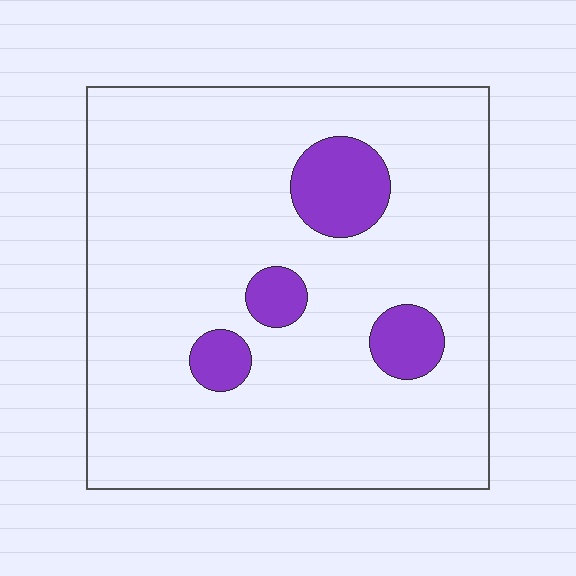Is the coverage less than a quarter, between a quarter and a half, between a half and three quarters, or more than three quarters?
Less than a quarter.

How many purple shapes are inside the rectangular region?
4.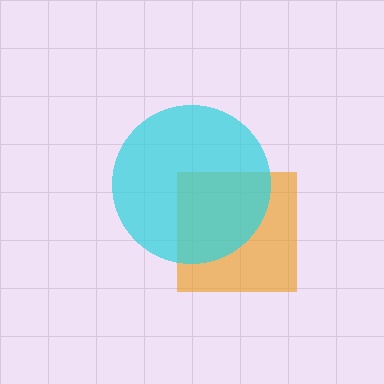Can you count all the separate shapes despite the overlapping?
Yes, there are 2 separate shapes.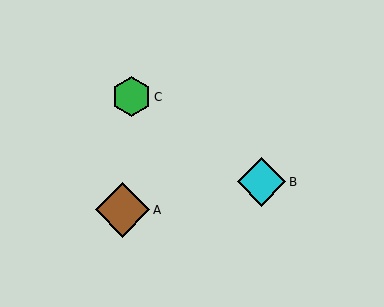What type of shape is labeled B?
Shape B is a cyan diamond.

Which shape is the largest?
The brown diamond (labeled A) is the largest.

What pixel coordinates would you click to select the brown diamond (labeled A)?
Click at (123, 210) to select the brown diamond A.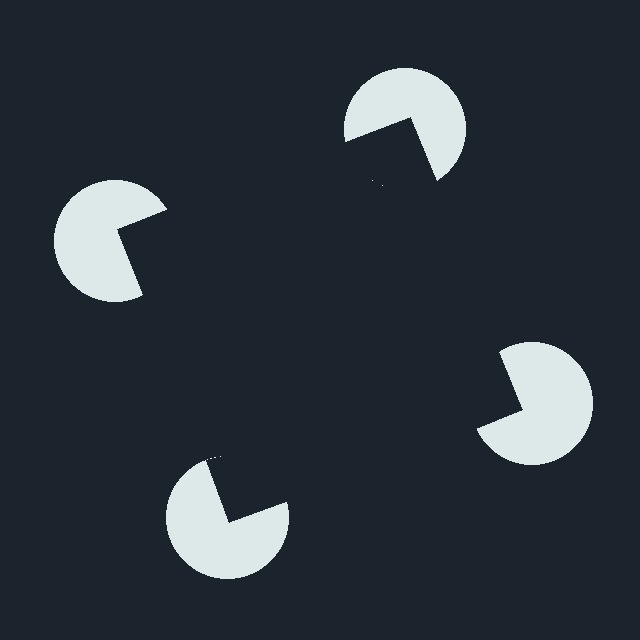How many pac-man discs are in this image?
There are 4 — one at each vertex of the illusory square.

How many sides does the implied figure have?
4 sides.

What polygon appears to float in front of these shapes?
An illusory square — its edges are inferred from the aligned wedge cuts in the pac-man discs, not physically drawn.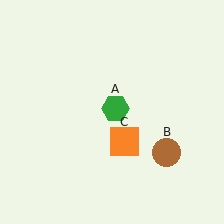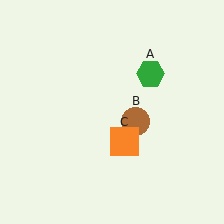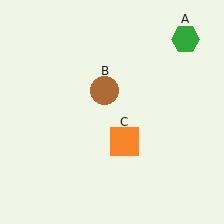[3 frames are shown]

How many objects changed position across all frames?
2 objects changed position: green hexagon (object A), brown circle (object B).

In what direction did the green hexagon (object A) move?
The green hexagon (object A) moved up and to the right.